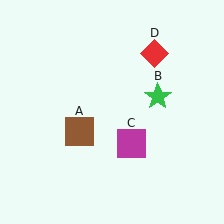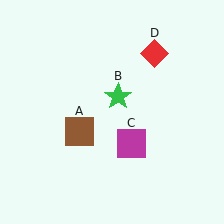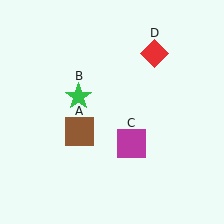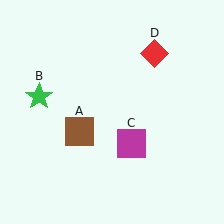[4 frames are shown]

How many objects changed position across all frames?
1 object changed position: green star (object B).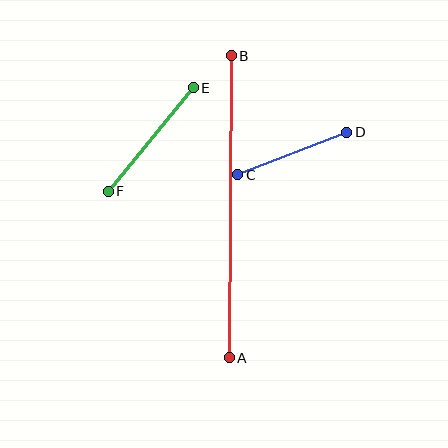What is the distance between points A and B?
The distance is approximately 302 pixels.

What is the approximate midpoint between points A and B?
The midpoint is at approximately (230, 207) pixels.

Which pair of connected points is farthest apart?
Points A and B are farthest apart.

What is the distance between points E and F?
The distance is approximately 134 pixels.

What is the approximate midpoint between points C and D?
The midpoint is at approximately (292, 153) pixels.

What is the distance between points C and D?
The distance is approximately 117 pixels.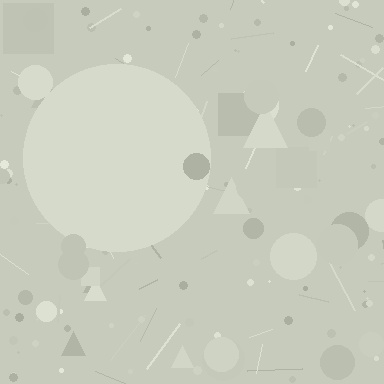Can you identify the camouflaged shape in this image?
The camouflaged shape is a circle.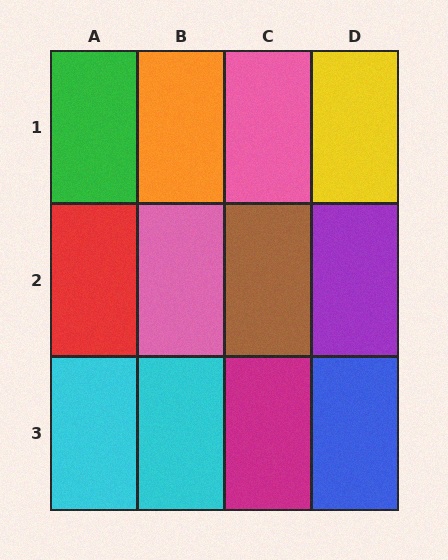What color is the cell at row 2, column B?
Pink.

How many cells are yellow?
1 cell is yellow.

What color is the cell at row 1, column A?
Green.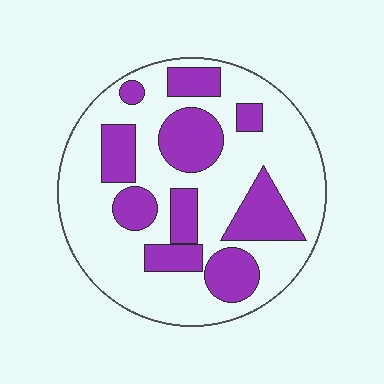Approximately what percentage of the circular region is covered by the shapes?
Approximately 35%.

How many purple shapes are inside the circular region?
10.